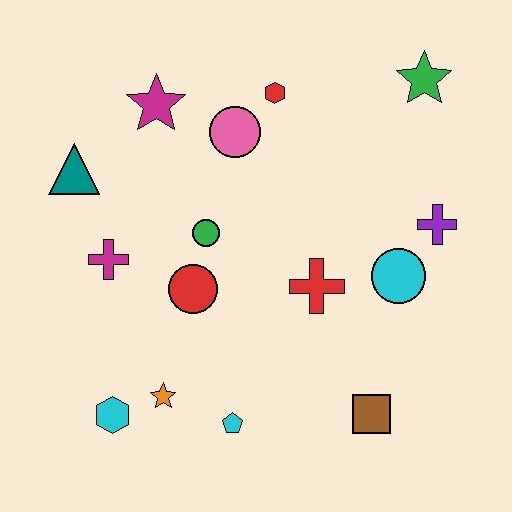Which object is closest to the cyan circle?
The purple cross is closest to the cyan circle.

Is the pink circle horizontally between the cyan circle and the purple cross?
No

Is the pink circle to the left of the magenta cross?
No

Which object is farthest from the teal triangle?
The brown square is farthest from the teal triangle.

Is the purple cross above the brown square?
Yes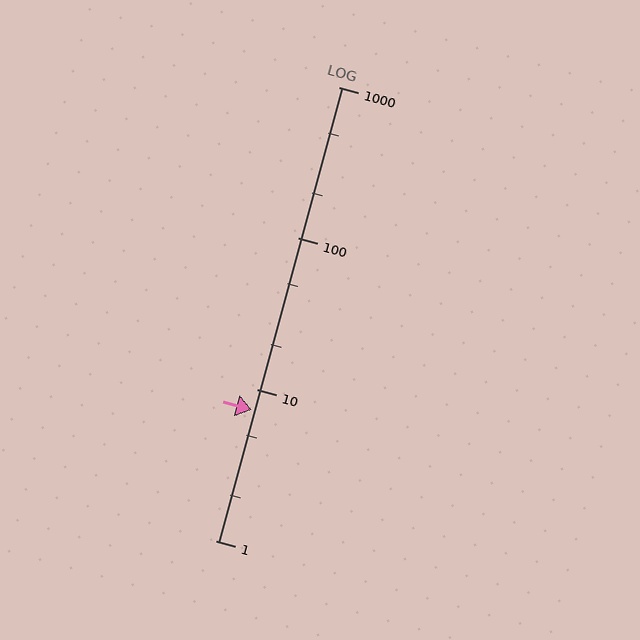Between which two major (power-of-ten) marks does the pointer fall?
The pointer is between 1 and 10.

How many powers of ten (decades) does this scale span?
The scale spans 3 decades, from 1 to 1000.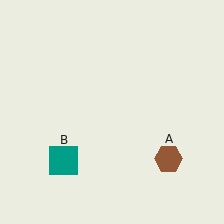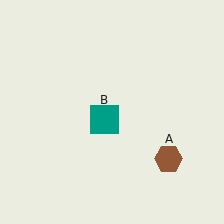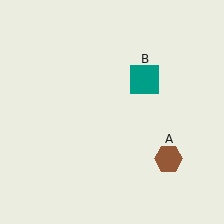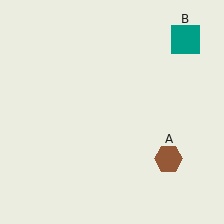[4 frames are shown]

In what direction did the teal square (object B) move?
The teal square (object B) moved up and to the right.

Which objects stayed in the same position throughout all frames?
Brown hexagon (object A) remained stationary.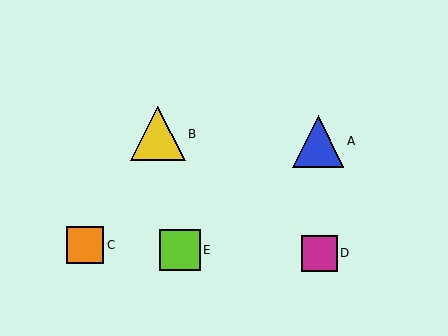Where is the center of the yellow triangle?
The center of the yellow triangle is at (158, 134).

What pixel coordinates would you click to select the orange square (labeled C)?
Click at (85, 245) to select the orange square C.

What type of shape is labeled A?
Shape A is a blue triangle.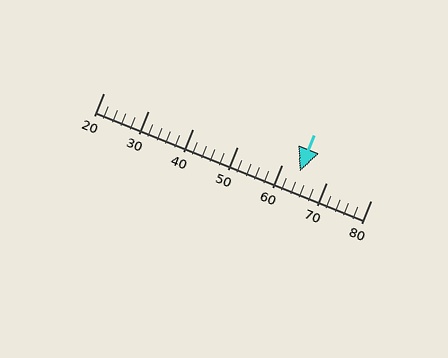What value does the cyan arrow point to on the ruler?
The cyan arrow points to approximately 64.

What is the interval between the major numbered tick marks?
The major tick marks are spaced 10 units apart.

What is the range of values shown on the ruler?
The ruler shows values from 20 to 80.